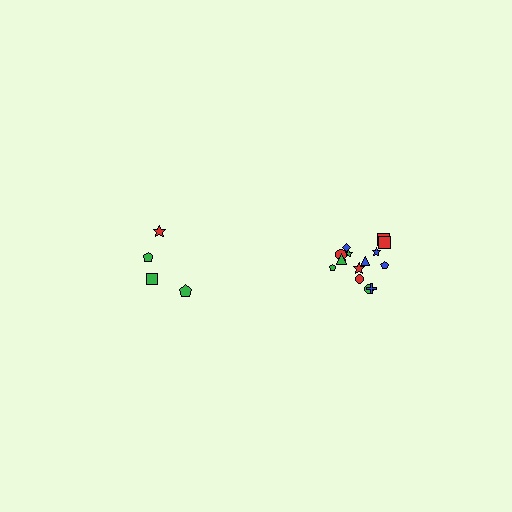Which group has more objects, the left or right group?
The right group.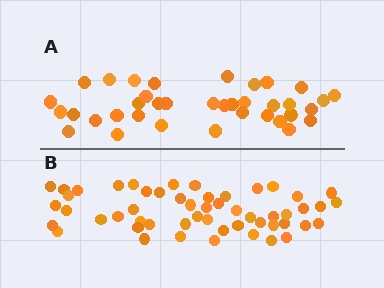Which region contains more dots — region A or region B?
Region B (the bottom region) has more dots.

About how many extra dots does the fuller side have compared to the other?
Region B has approximately 15 more dots than region A.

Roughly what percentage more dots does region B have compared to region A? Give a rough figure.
About 45% more.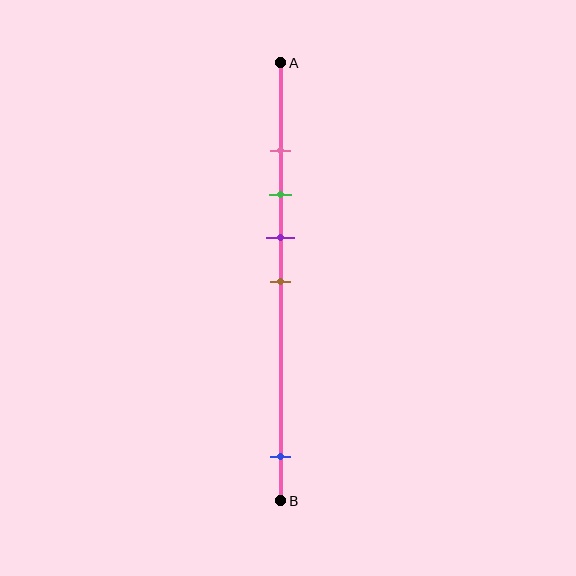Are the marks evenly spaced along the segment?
No, the marks are not evenly spaced.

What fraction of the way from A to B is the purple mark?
The purple mark is approximately 40% (0.4) of the way from A to B.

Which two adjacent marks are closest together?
The pink and green marks are the closest adjacent pair.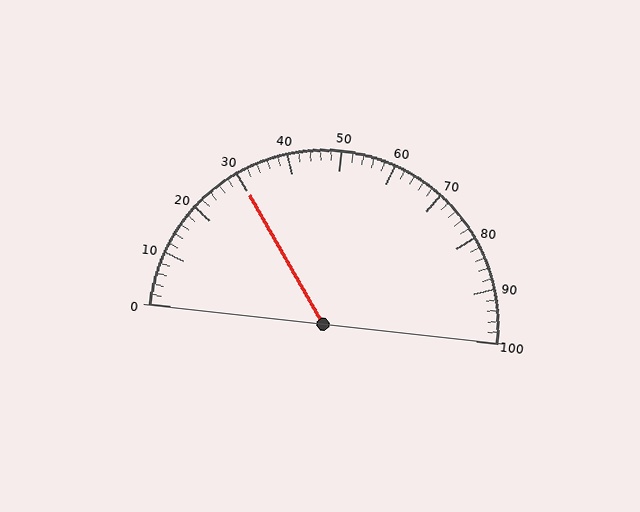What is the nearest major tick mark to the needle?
The nearest major tick mark is 30.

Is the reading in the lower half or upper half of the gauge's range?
The reading is in the lower half of the range (0 to 100).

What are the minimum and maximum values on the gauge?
The gauge ranges from 0 to 100.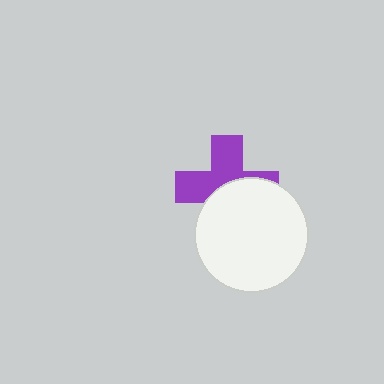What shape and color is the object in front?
The object in front is a white circle.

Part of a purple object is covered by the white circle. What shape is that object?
It is a cross.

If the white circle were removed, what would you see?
You would see the complete purple cross.